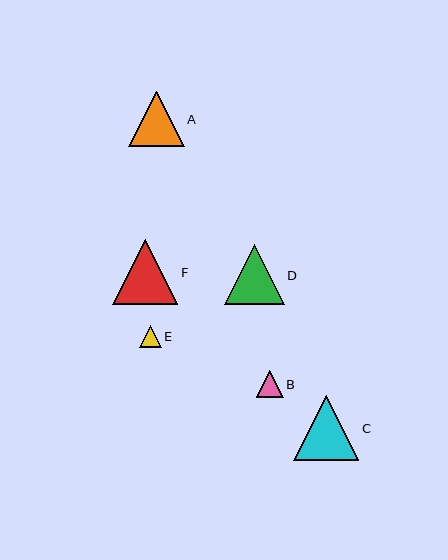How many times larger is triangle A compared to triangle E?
Triangle A is approximately 2.5 times the size of triangle E.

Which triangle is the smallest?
Triangle E is the smallest with a size of approximately 22 pixels.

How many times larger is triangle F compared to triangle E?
Triangle F is approximately 3.0 times the size of triangle E.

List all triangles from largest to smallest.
From largest to smallest: C, F, D, A, B, E.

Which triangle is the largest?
Triangle C is the largest with a size of approximately 65 pixels.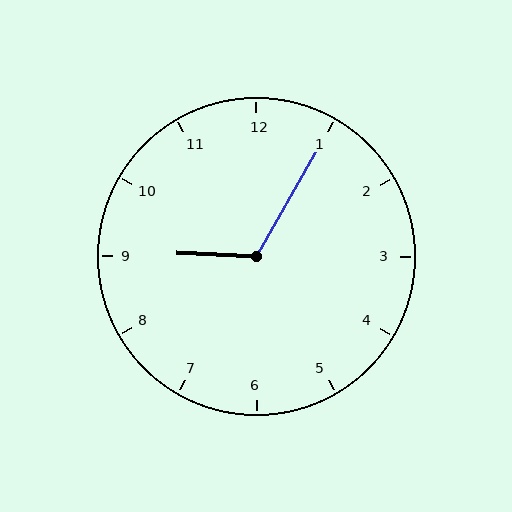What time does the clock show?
9:05.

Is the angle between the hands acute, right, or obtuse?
It is obtuse.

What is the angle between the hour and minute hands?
Approximately 118 degrees.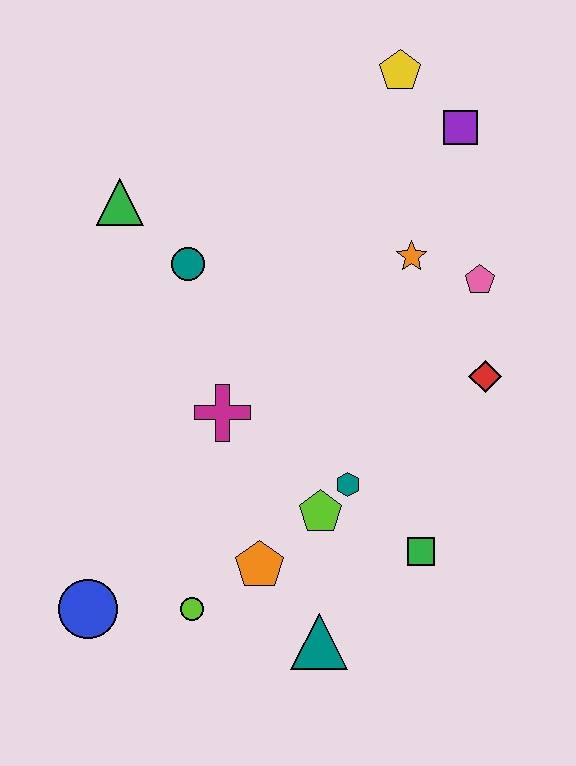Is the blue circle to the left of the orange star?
Yes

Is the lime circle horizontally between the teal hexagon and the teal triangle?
No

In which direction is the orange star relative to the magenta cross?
The orange star is to the right of the magenta cross.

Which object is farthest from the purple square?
The blue circle is farthest from the purple square.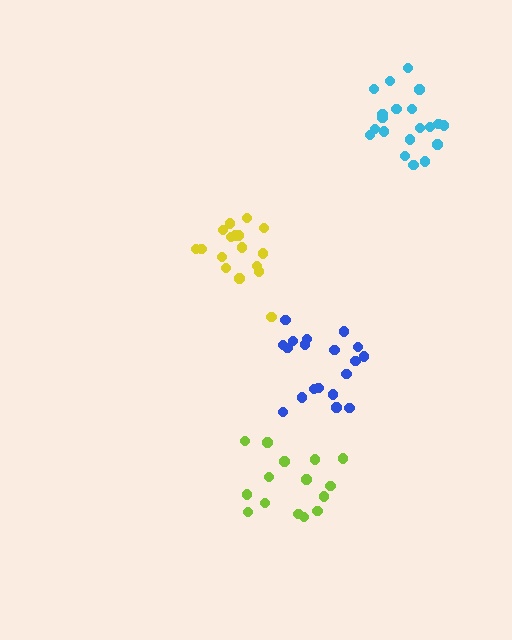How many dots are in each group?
Group 1: 15 dots, Group 2: 17 dots, Group 3: 19 dots, Group 4: 20 dots (71 total).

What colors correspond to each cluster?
The clusters are colored: lime, yellow, blue, cyan.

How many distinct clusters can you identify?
There are 4 distinct clusters.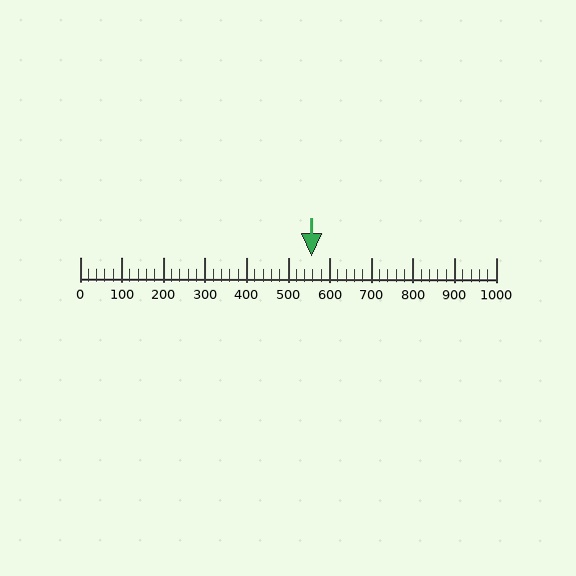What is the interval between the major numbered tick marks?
The major tick marks are spaced 100 units apart.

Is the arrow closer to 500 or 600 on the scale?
The arrow is closer to 600.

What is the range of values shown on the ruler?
The ruler shows values from 0 to 1000.